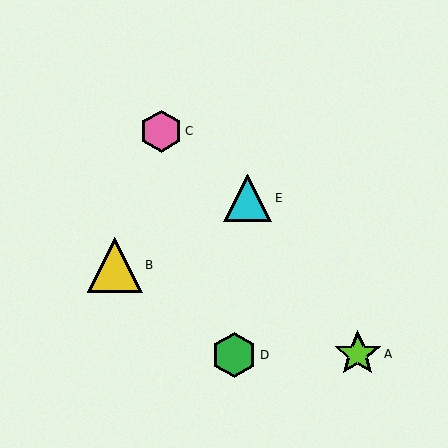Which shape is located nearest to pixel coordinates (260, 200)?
The cyan triangle (labeled E) at (248, 198) is nearest to that location.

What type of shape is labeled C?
Shape C is a pink hexagon.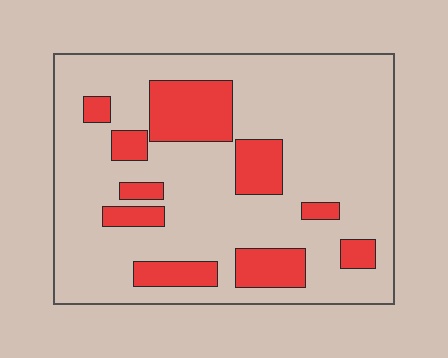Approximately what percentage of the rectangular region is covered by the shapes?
Approximately 20%.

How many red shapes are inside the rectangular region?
10.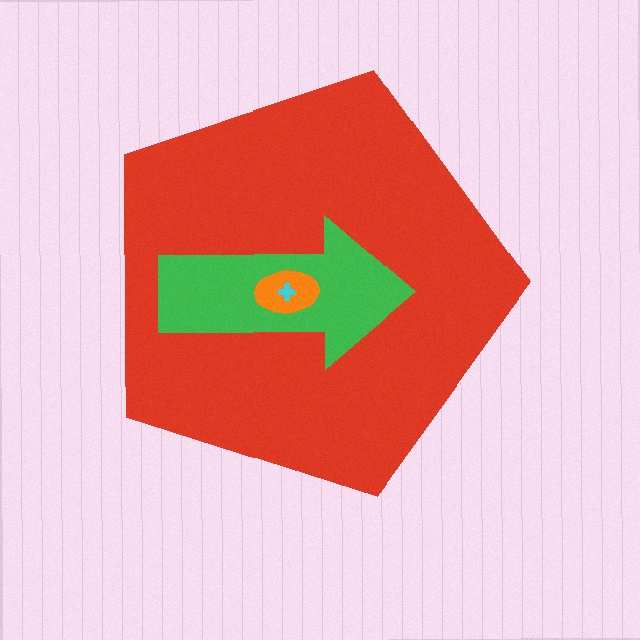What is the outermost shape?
The red pentagon.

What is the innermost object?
The cyan cross.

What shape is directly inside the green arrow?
The orange ellipse.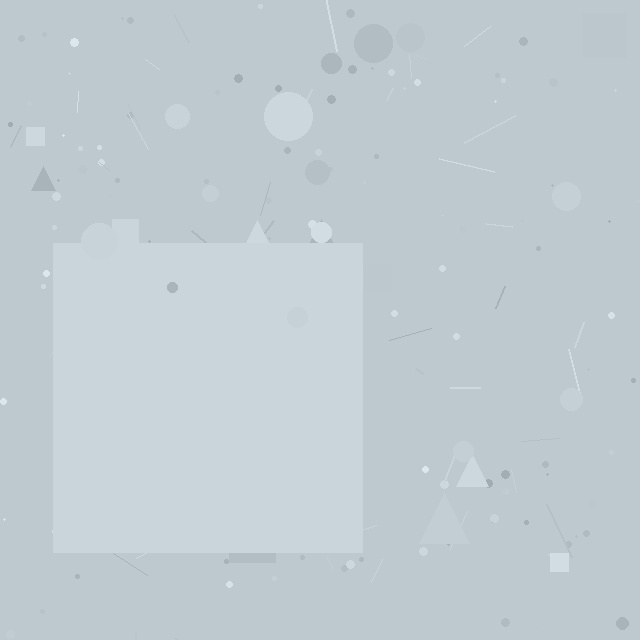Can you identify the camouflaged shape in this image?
The camouflaged shape is a square.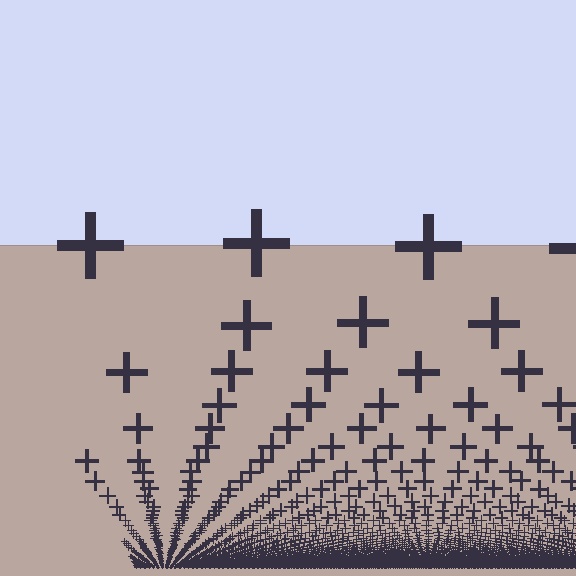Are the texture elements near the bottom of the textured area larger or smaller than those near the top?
Smaller. The gradient is inverted — elements near the bottom are smaller and denser.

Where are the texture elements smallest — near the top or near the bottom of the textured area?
Near the bottom.